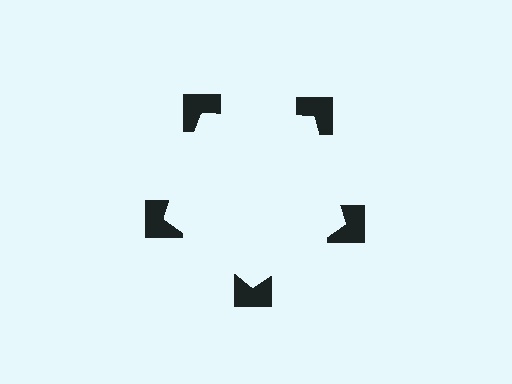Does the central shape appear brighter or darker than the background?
It typically appears slightly brighter than the background, even though no actual brightness change is drawn.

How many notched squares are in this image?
There are 5 — one at each vertex of the illusory pentagon.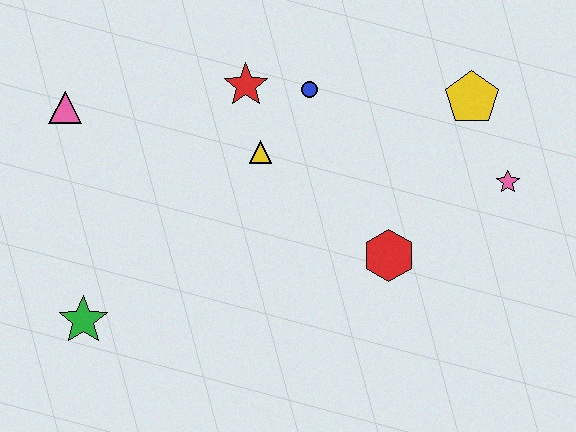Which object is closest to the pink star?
The yellow pentagon is closest to the pink star.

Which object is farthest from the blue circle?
The green star is farthest from the blue circle.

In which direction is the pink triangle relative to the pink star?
The pink triangle is to the left of the pink star.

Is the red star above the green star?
Yes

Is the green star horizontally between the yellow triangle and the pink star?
No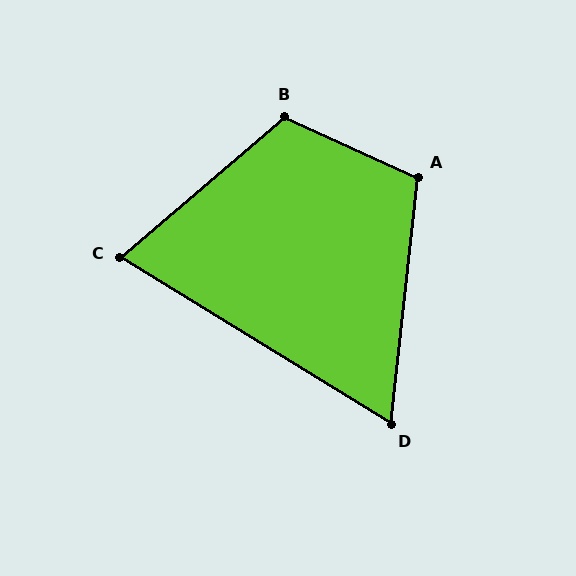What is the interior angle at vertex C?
Approximately 72 degrees (acute).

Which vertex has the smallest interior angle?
D, at approximately 65 degrees.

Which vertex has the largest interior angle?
B, at approximately 115 degrees.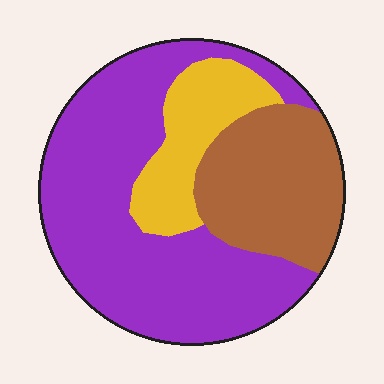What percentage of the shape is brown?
Brown takes up about one quarter (1/4) of the shape.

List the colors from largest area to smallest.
From largest to smallest: purple, brown, yellow.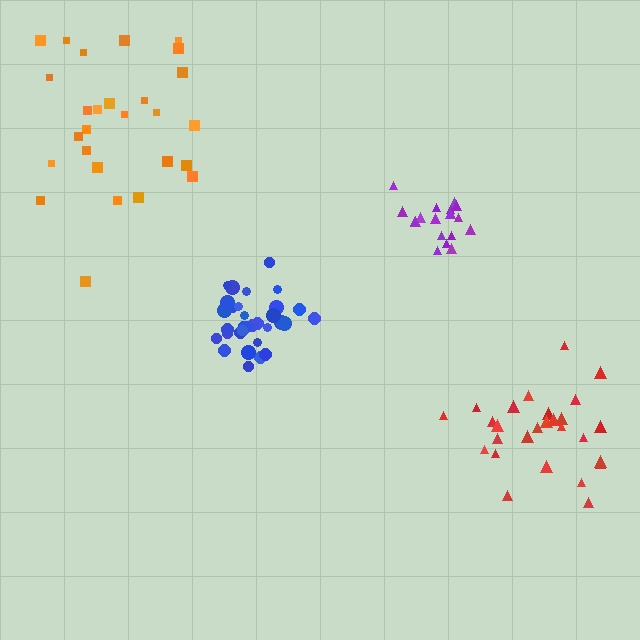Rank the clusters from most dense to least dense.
blue, purple, red, orange.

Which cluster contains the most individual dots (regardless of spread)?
Blue (32).